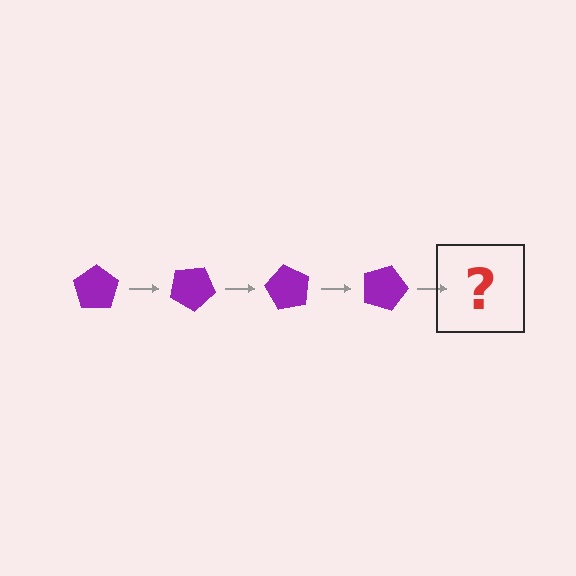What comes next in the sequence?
The next element should be a purple pentagon rotated 120 degrees.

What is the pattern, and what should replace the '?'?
The pattern is that the pentagon rotates 30 degrees each step. The '?' should be a purple pentagon rotated 120 degrees.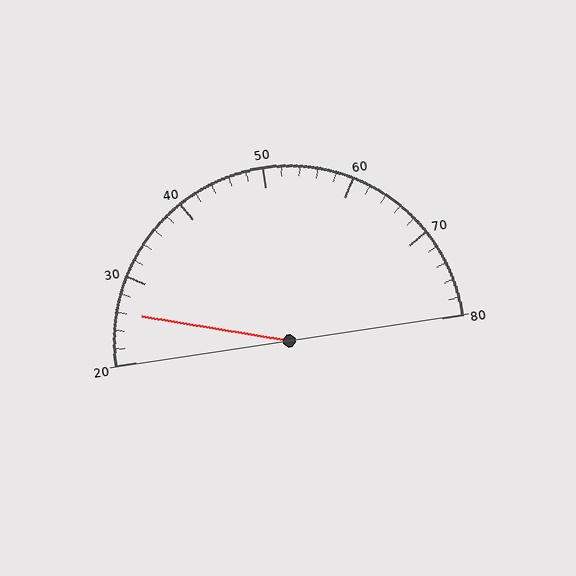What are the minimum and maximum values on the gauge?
The gauge ranges from 20 to 80.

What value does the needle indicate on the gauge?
The needle indicates approximately 26.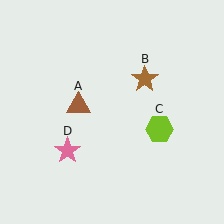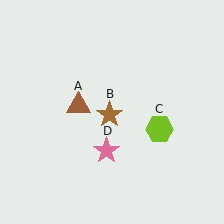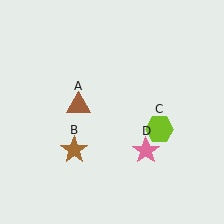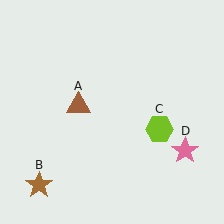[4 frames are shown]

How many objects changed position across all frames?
2 objects changed position: brown star (object B), pink star (object D).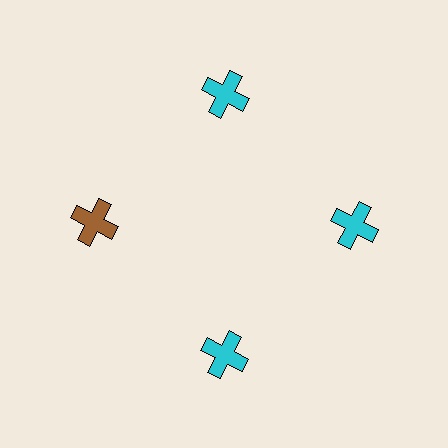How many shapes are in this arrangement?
There are 4 shapes arranged in a ring pattern.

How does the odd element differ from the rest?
It has a different color: brown instead of cyan.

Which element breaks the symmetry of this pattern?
The brown cross at roughly the 9 o'clock position breaks the symmetry. All other shapes are cyan crosses.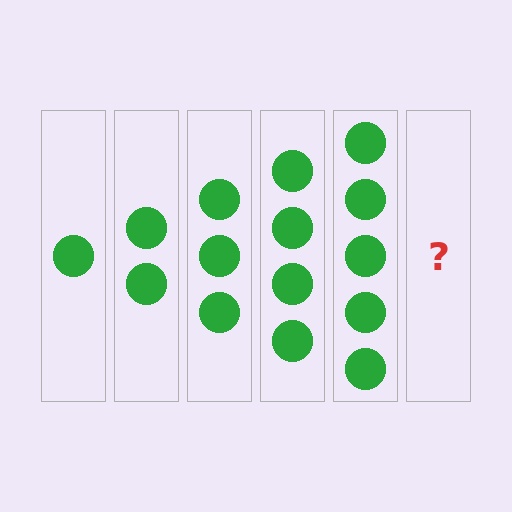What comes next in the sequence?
The next element should be 6 circles.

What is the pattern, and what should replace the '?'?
The pattern is that each step adds one more circle. The '?' should be 6 circles.